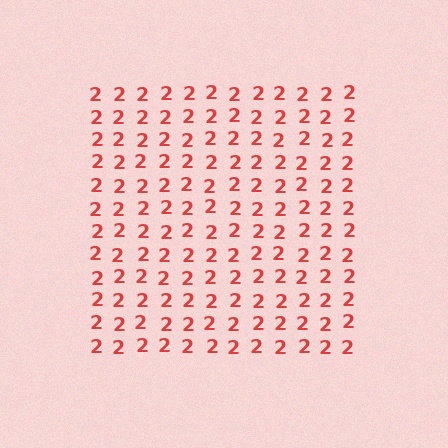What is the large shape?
The large shape is a square.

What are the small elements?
The small elements are digit 2's.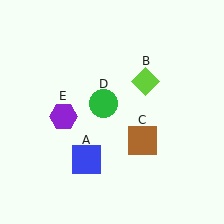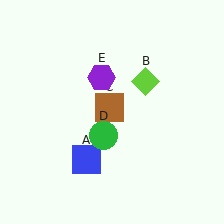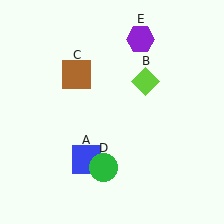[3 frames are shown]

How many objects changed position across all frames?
3 objects changed position: brown square (object C), green circle (object D), purple hexagon (object E).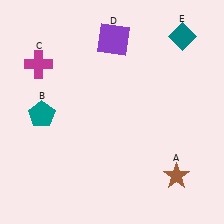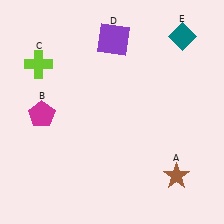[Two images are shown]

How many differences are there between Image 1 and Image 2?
There are 2 differences between the two images.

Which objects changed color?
B changed from teal to magenta. C changed from magenta to lime.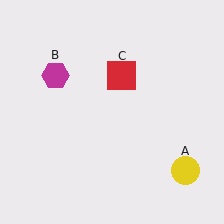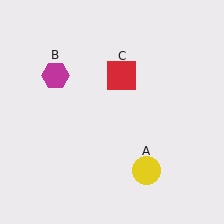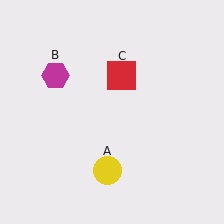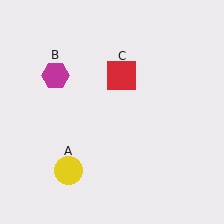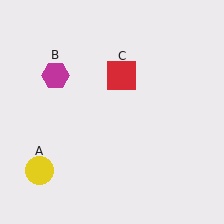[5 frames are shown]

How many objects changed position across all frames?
1 object changed position: yellow circle (object A).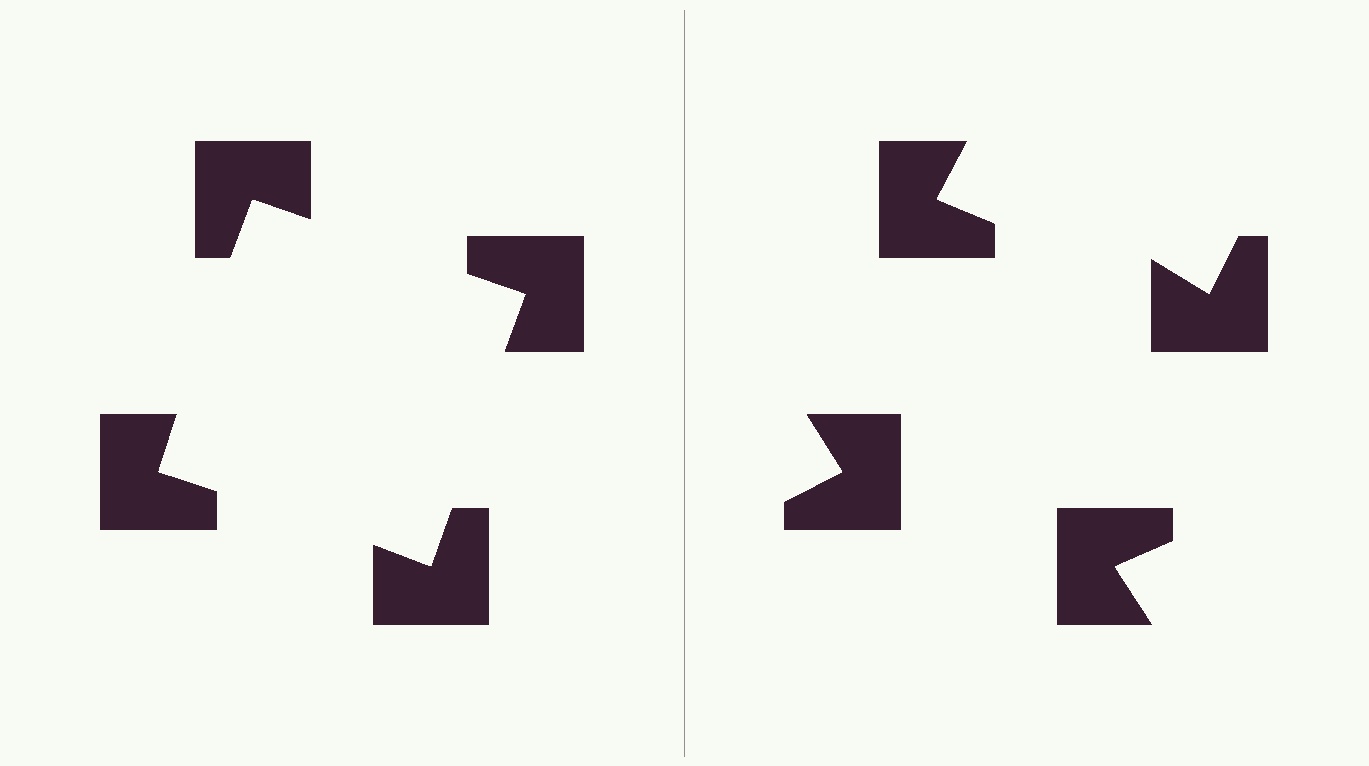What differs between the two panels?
The notched squares are positioned identically on both sides; only the wedge orientations differ. On the left they align to a square; on the right they are misaligned.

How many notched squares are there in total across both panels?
8 — 4 on each side.